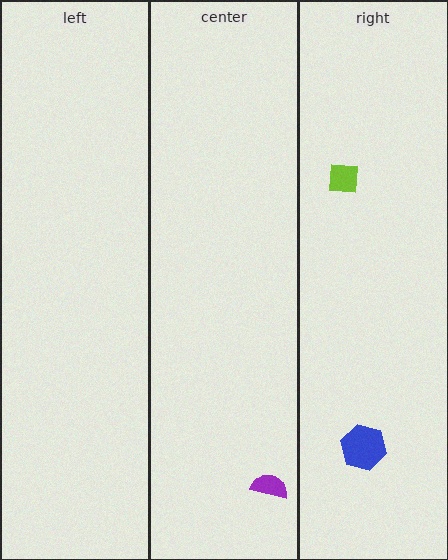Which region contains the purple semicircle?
The center region.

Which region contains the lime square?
The right region.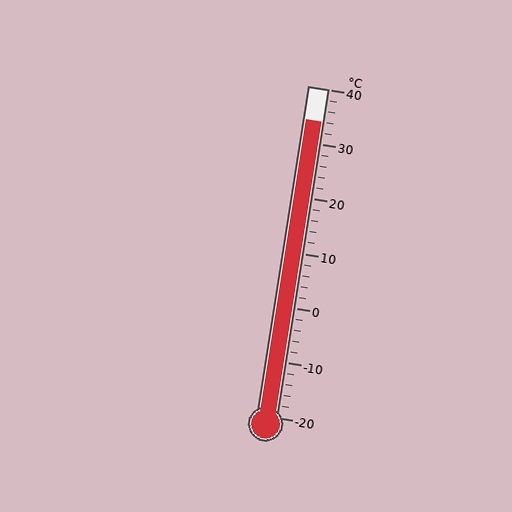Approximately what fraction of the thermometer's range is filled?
The thermometer is filled to approximately 90% of its range.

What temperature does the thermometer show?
The thermometer shows approximately 34°C.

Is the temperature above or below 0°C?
The temperature is above 0°C.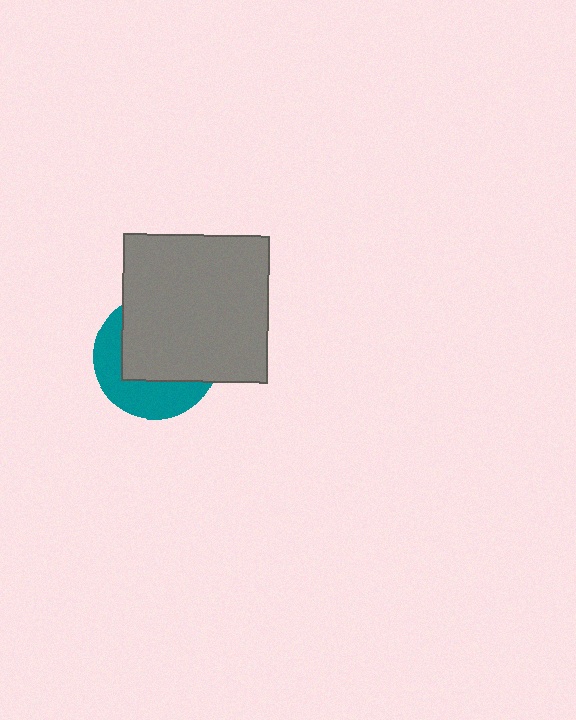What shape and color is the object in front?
The object in front is a gray square.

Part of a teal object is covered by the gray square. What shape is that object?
It is a circle.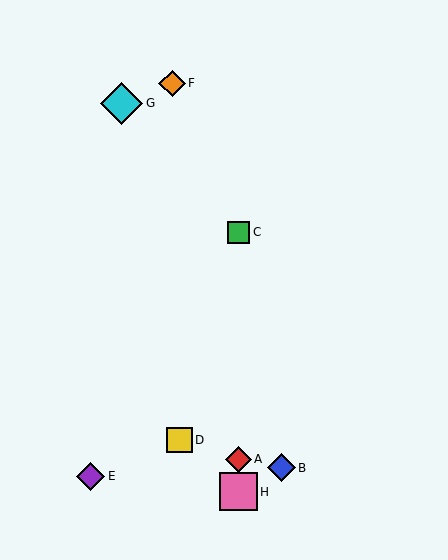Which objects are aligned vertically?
Objects A, C, H are aligned vertically.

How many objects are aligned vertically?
3 objects (A, C, H) are aligned vertically.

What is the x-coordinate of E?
Object E is at x≈91.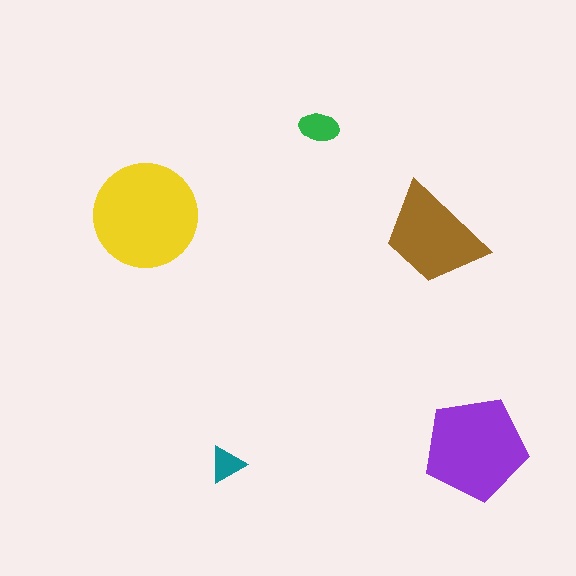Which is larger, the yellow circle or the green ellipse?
The yellow circle.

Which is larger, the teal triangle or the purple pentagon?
The purple pentagon.